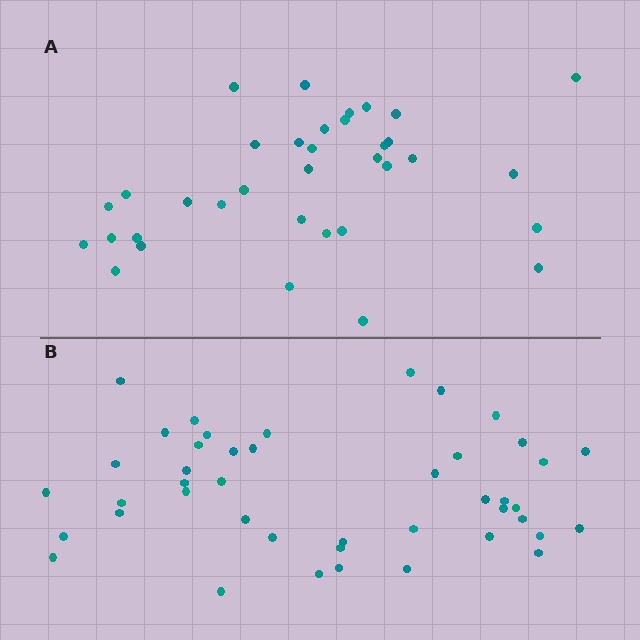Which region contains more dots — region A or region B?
Region B (the bottom region) has more dots.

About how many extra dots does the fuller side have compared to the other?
Region B has roughly 8 or so more dots than region A.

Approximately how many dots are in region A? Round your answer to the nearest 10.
About 40 dots. (The exact count is 35, which rounds to 40.)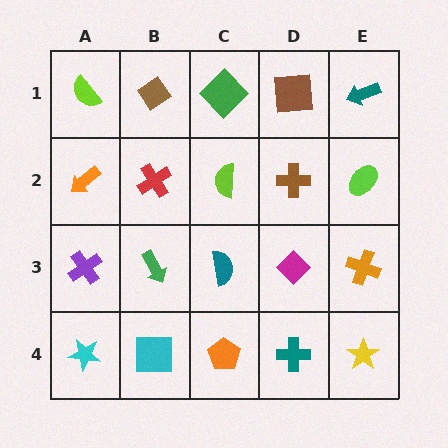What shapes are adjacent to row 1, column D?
A brown cross (row 2, column D), a green diamond (row 1, column C), a teal arrow (row 1, column E).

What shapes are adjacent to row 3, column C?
A lime semicircle (row 2, column C), an orange pentagon (row 4, column C), a green arrow (row 3, column B), a magenta diamond (row 3, column D).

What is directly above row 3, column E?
A lime ellipse.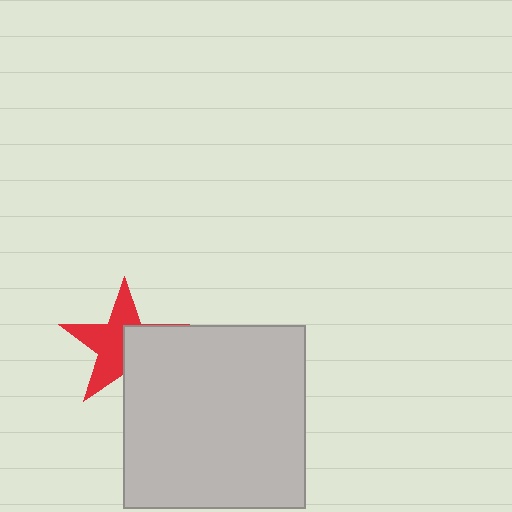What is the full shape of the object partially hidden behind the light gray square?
The partially hidden object is a red star.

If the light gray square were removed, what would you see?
You would see the complete red star.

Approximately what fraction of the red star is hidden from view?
Roughly 41% of the red star is hidden behind the light gray square.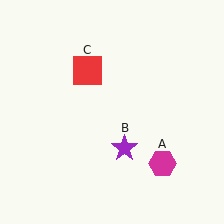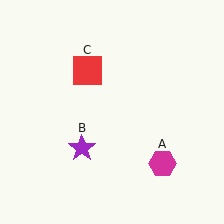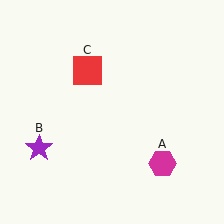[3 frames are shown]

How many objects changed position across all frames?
1 object changed position: purple star (object B).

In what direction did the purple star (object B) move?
The purple star (object B) moved left.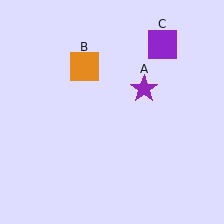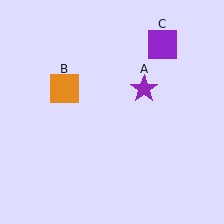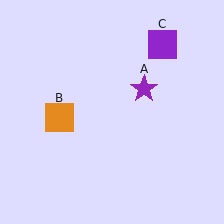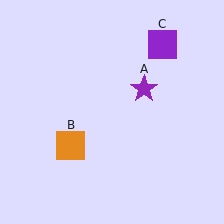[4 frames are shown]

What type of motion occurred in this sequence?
The orange square (object B) rotated counterclockwise around the center of the scene.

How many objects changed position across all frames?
1 object changed position: orange square (object B).